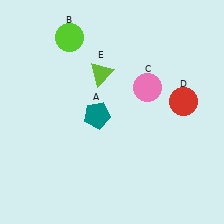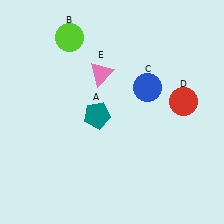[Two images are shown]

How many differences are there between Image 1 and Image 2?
There are 2 differences between the two images.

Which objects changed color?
C changed from pink to blue. E changed from lime to pink.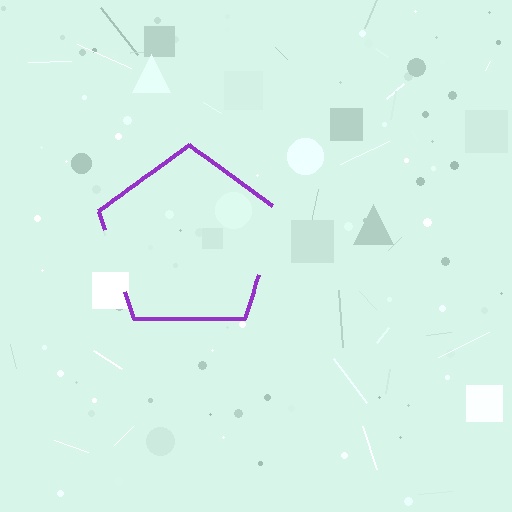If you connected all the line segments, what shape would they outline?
They would outline a pentagon.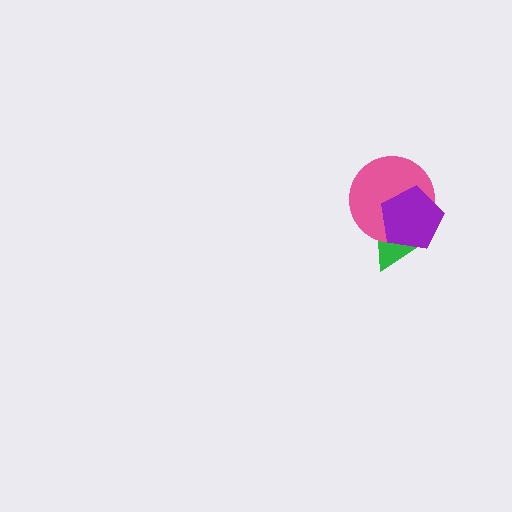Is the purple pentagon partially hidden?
No, no other shape covers it.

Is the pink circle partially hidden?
Yes, it is partially covered by another shape.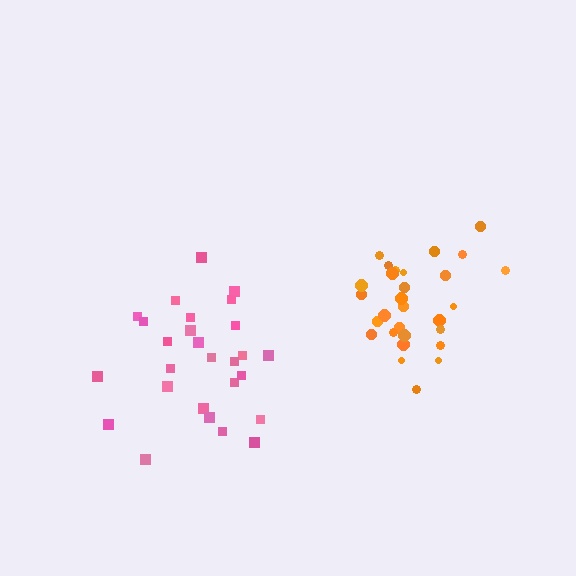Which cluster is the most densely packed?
Orange.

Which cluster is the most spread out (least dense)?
Pink.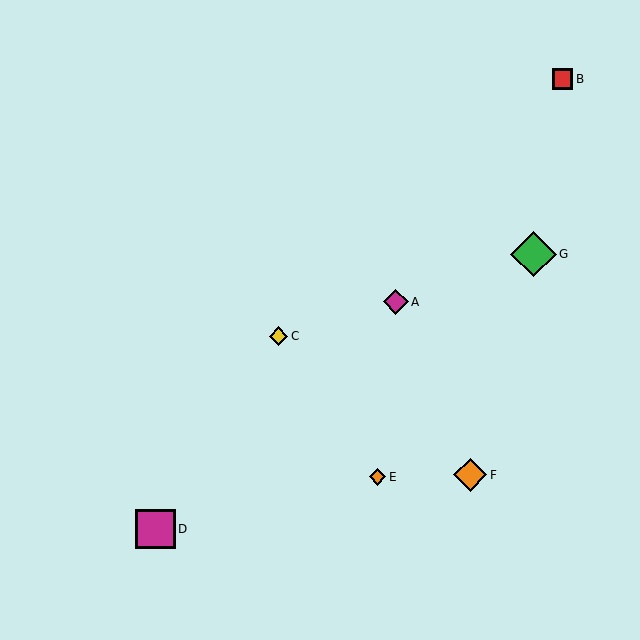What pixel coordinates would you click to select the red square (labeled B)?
Click at (562, 79) to select the red square B.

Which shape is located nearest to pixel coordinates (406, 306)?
The magenta diamond (labeled A) at (396, 302) is nearest to that location.